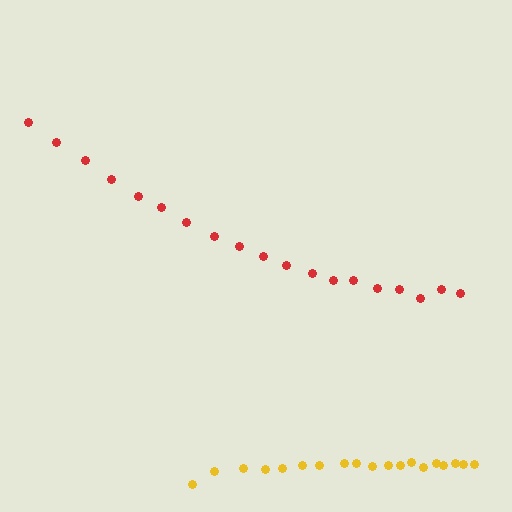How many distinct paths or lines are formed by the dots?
There are 2 distinct paths.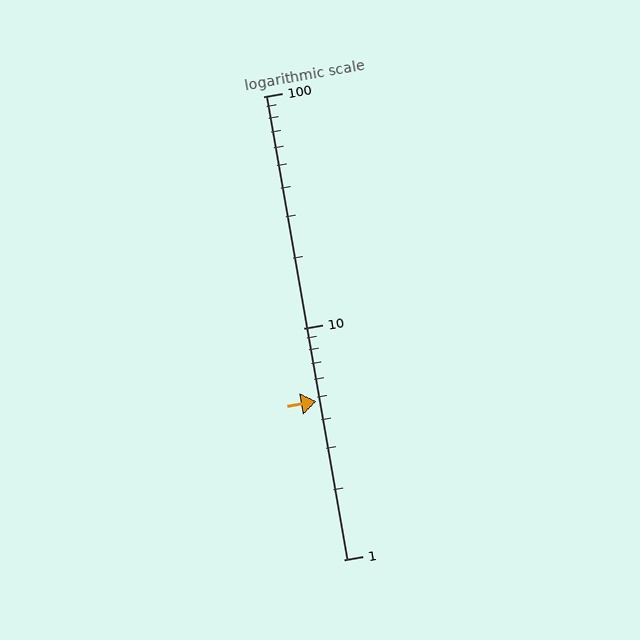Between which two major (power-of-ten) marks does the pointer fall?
The pointer is between 1 and 10.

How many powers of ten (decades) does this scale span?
The scale spans 2 decades, from 1 to 100.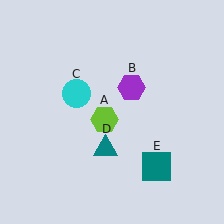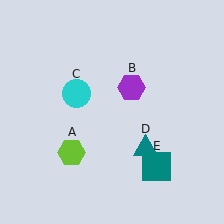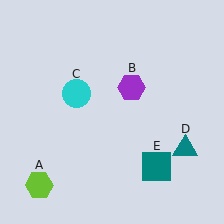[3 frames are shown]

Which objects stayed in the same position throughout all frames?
Purple hexagon (object B) and cyan circle (object C) and teal square (object E) remained stationary.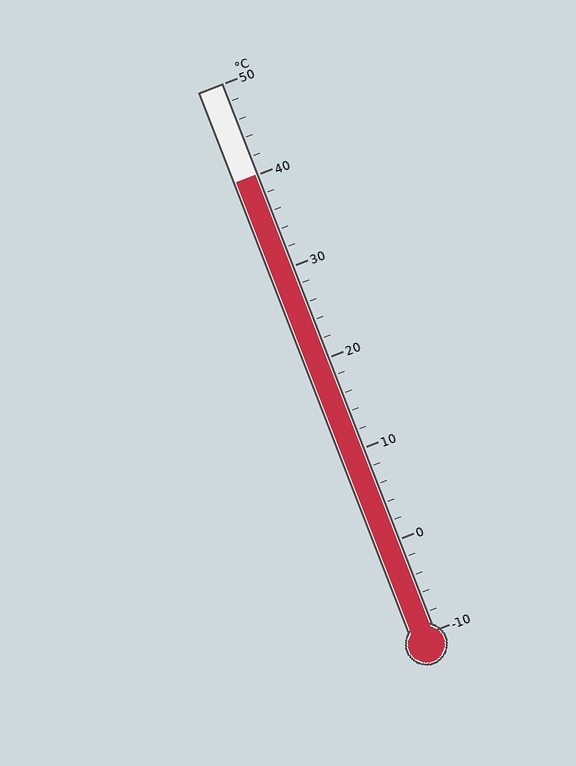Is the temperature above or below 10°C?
The temperature is above 10°C.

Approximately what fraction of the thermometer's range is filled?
The thermometer is filled to approximately 85% of its range.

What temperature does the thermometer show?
The thermometer shows approximately 40°C.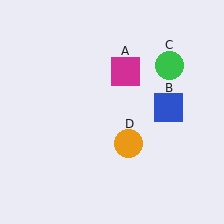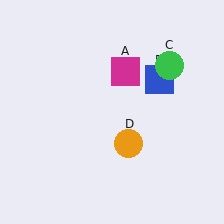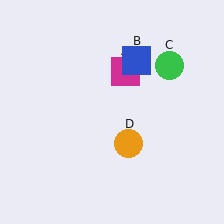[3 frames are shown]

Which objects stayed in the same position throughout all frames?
Magenta square (object A) and green circle (object C) and orange circle (object D) remained stationary.